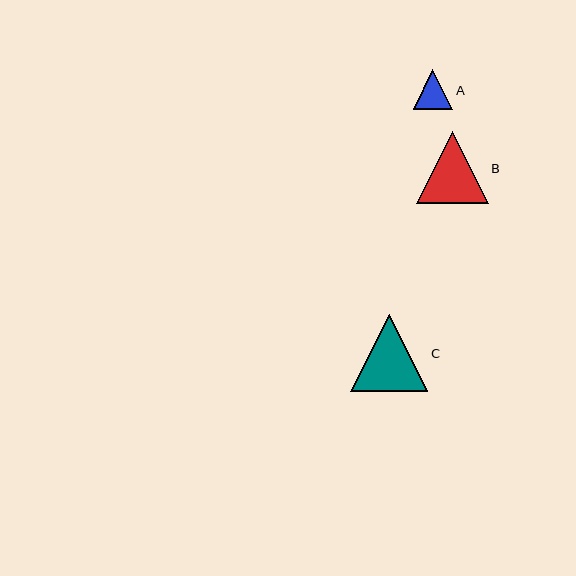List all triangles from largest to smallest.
From largest to smallest: C, B, A.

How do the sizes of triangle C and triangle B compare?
Triangle C and triangle B are approximately the same size.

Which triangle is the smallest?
Triangle A is the smallest with a size of approximately 40 pixels.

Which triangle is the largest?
Triangle C is the largest with a size of approximately 77 pixels.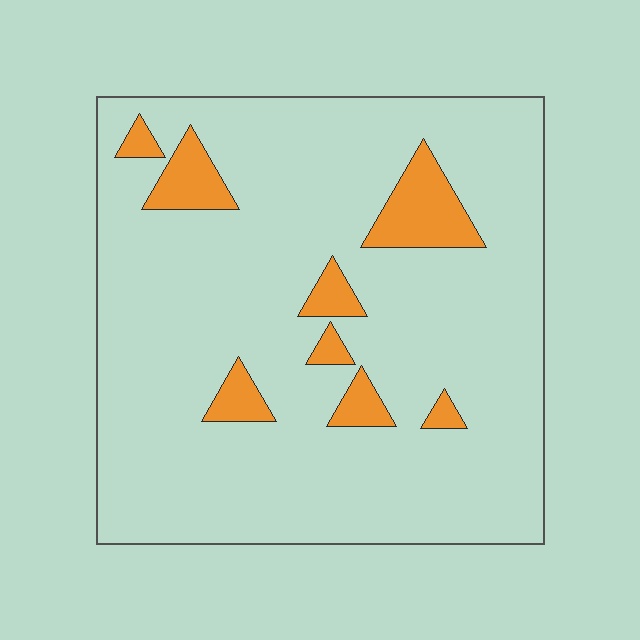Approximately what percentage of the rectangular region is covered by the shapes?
Approximately 10%.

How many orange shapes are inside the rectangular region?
8.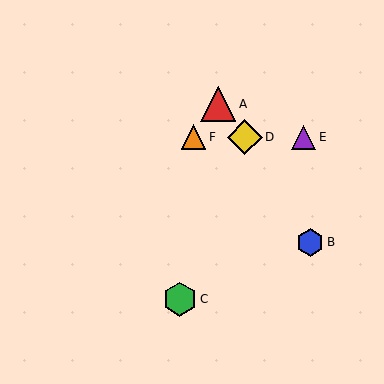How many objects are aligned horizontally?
3 objects (D, E, F) are aligned horizontally.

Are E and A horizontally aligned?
No, E is at y≈137 and A is at y≈104.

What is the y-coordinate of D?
Object D is at y≈137.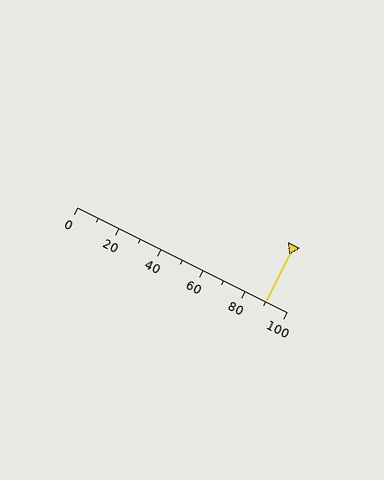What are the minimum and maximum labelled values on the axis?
The axis runs from 0 to 100.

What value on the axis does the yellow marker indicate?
The marker indicates approximately 90.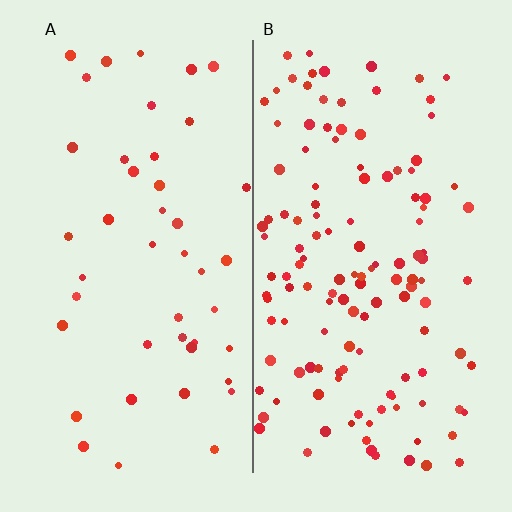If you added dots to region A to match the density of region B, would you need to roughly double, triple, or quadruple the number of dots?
Approximately triple.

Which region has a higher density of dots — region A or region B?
B (the right).